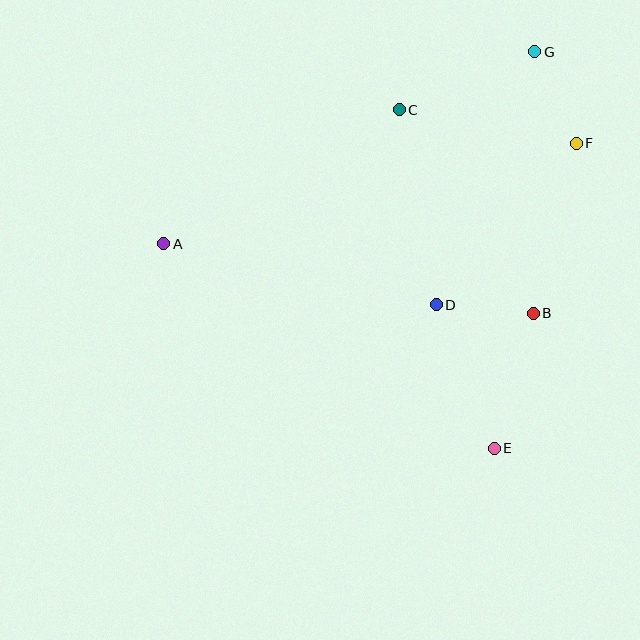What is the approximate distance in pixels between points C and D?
The distance between C and D is approximately 199 pixels.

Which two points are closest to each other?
Points B and D are closest to each other.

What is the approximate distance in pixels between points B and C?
The distance between B and C is approximately 244 pixels.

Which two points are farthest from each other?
Points A and F are farthest from each other.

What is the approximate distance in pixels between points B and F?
The distance between B and F is approximately 176 pixels.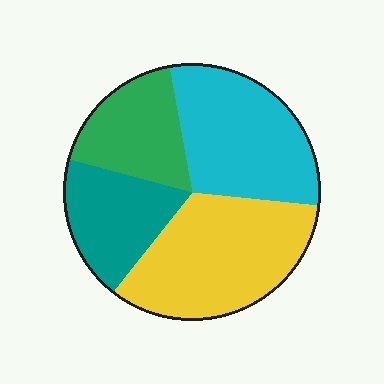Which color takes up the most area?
Yellow, at roughly 35%.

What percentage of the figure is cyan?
Cyan covers 30% of the figure.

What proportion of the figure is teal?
Teal covers roughly 20% of the figure.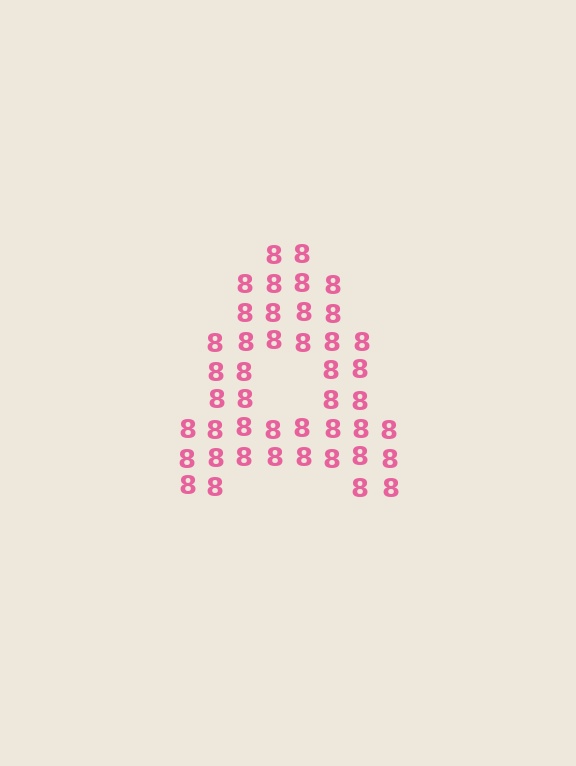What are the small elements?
The small elements are digit 8's.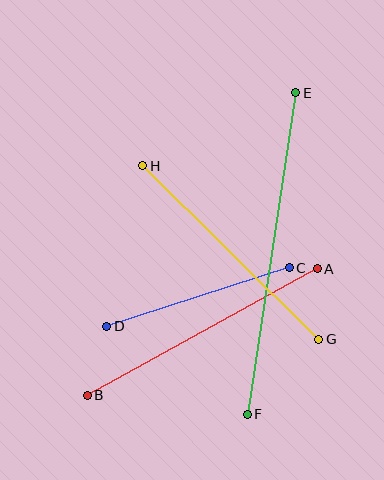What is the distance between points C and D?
The distance is approximately 192 pixels.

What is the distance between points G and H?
The distance is approximately 247 pixels.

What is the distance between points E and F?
The distance is approximately 325 pixels.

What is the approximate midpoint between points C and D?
The midpoint is at approximately (198, 297) pixels.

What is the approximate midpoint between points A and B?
The midpoint is at approximately (202, 332) pixels.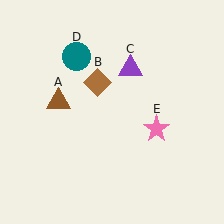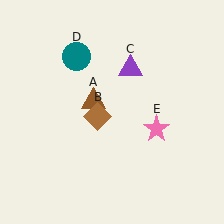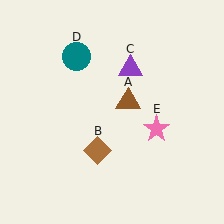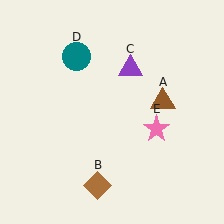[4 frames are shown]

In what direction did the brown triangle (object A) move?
The brown triangle (object A) moved right.